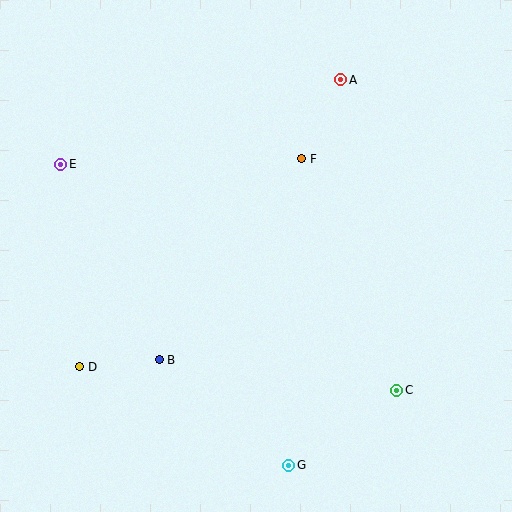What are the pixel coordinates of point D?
Point D is at (80, 367).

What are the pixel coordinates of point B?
Point B is at (159, 360).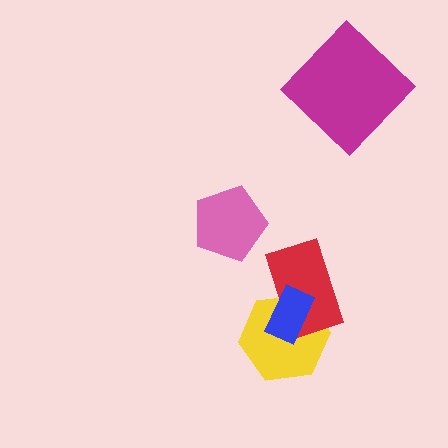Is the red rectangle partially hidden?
Yes, it is partially covered by another shape.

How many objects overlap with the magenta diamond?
0 objects overlap with the magenta diamond.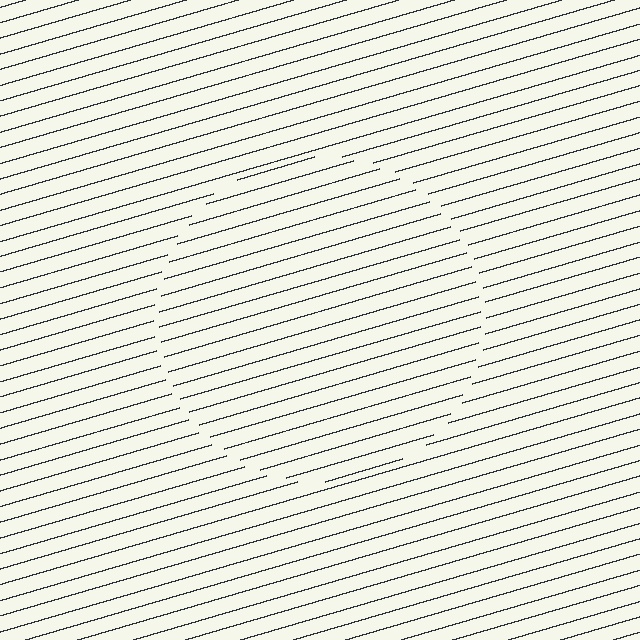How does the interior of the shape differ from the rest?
The interior of the shape contains the same grating, shifted by half a period — the contour is defined by the phase discontinuity where line-ends from the inner and outer gratings abut.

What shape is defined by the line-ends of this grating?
An illusory circle. The interior of the shape contains the same grating, shifted by half a period — the contour is defined by the phase discontinuity where line-ends from the inner and outer gratings abut.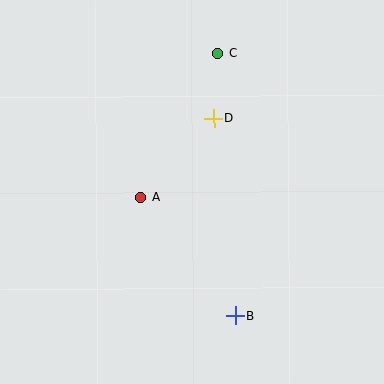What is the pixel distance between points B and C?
The distance between B and C is 263 pixels.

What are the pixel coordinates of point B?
Point B is at (235, 316).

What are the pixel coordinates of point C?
Point C is at (218, 53).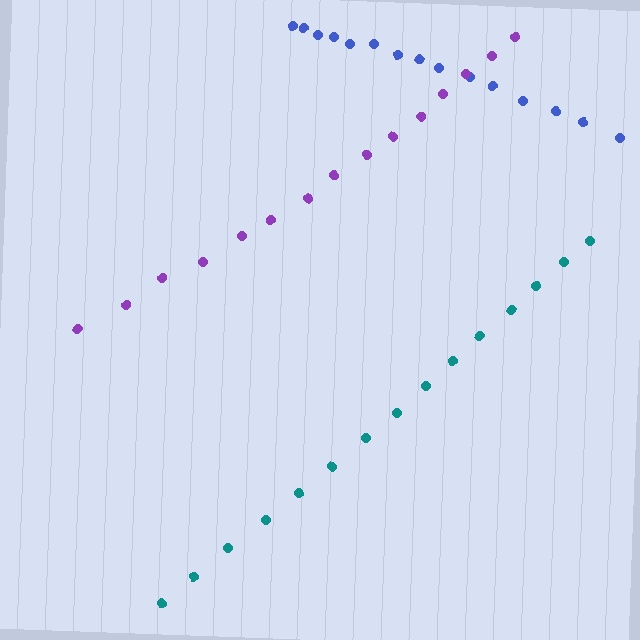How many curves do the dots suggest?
There are 3 distinct paths.